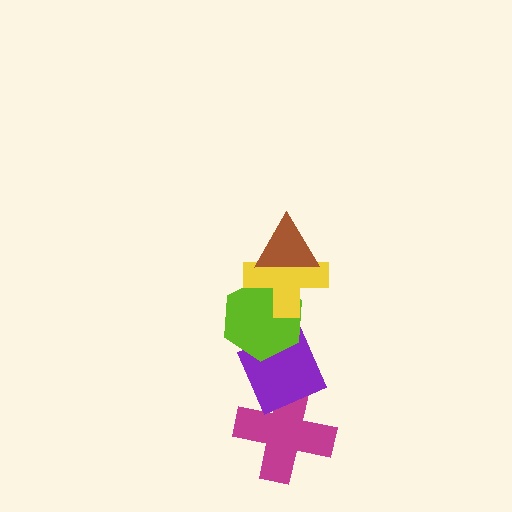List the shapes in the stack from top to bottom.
From top to bottom: the brown triangle, the yellow cross, the lime hexagon, the purple diamond, the magenta cross.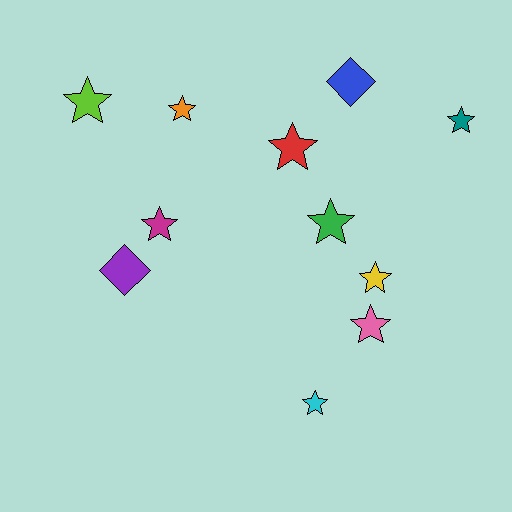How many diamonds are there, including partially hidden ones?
There are 2 diamonds.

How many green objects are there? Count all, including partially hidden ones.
There is 1 green object.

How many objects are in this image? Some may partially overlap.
There are 11 objects.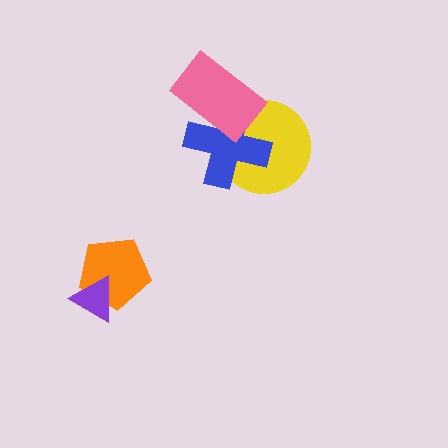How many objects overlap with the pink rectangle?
2 objects overlap with the pink rectangle.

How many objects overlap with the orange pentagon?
1 object overlaps with the orange pentagon.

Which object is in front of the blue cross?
The pink rectangle is in front of the blue cross.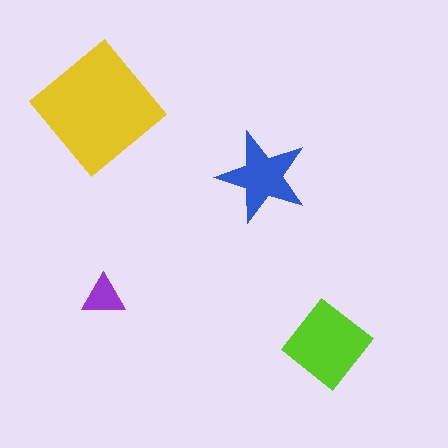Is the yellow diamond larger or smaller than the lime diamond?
Larger.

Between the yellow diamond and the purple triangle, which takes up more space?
The yellow diamond.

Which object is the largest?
The yellow diamond.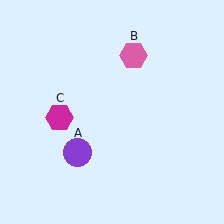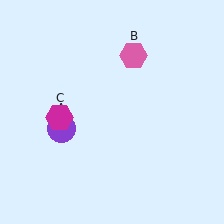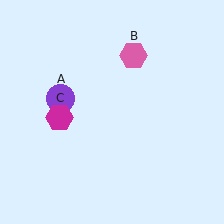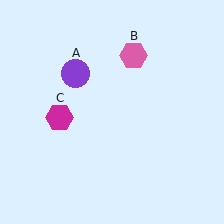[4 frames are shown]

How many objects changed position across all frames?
1 object changed position: purple circle (object A).